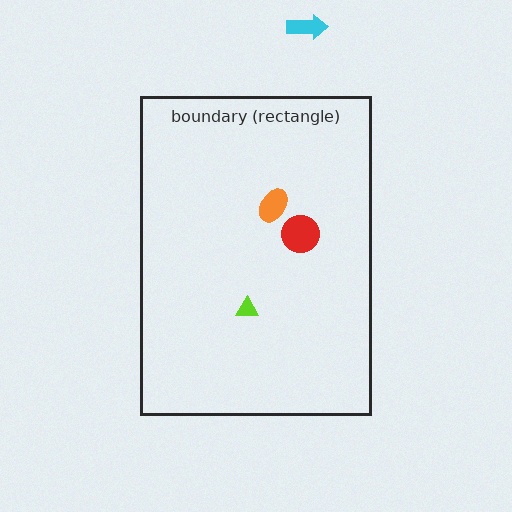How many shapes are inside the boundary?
3 inside, 1 outside.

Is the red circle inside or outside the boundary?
Inside.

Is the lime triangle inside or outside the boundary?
Inside.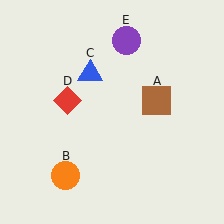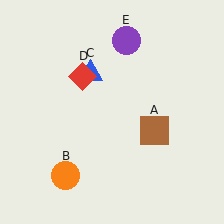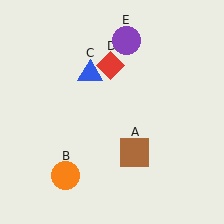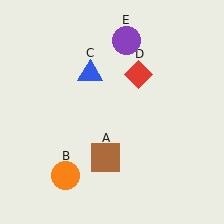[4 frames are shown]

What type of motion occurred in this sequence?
The brown square (object A), red diamond (object D) rotated clockwise around the center of the scene.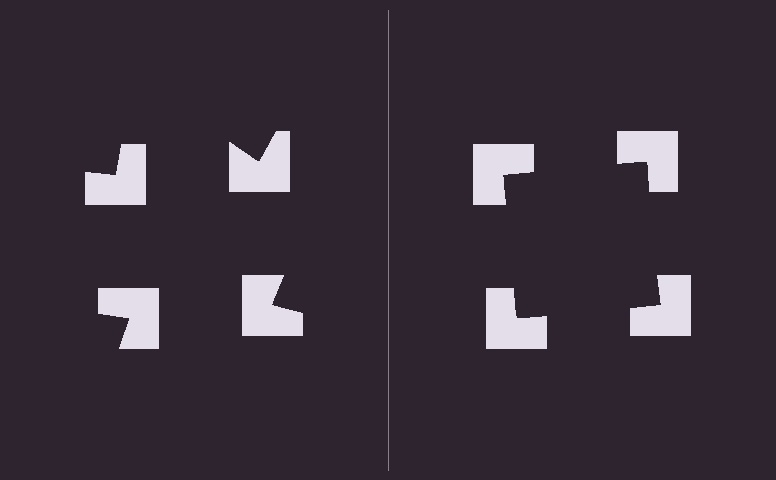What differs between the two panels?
The notched squares are positioned identically on both sides; only the wedge orientations differ. On the right they align to a square; on the left they are misaligned.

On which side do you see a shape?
An illusory square appears on the right side. On the left side the wedge cuts are rotated, so no coherent shape forms.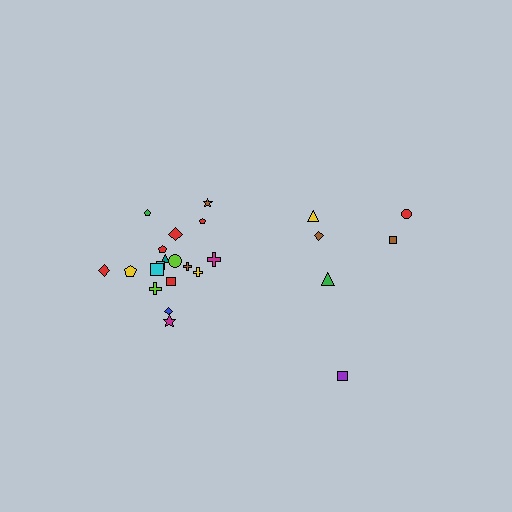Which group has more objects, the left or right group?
The left group.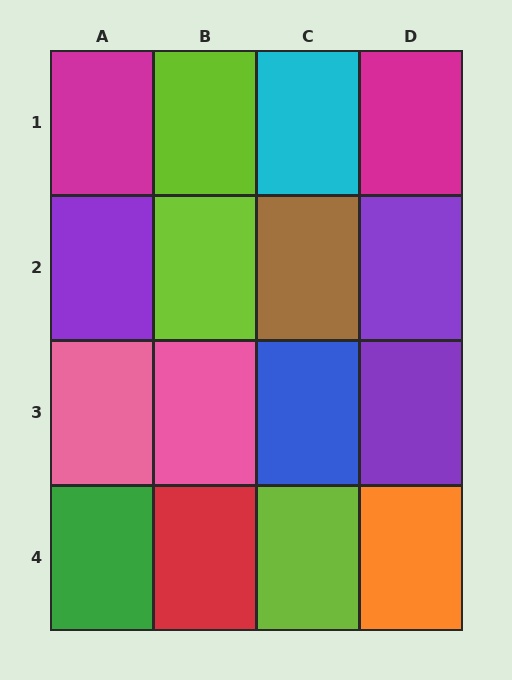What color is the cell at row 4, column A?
Green.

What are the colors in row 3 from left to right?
Pink, pink, blue, purple.